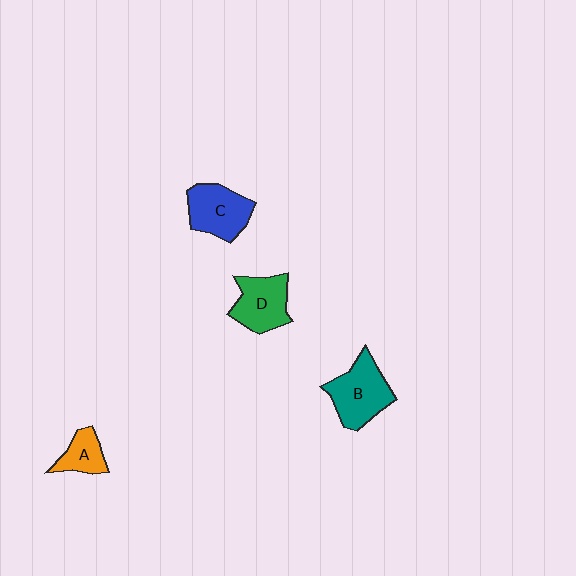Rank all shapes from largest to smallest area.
From largest to smallest: B (teal), C (blue), D (green), A (orange).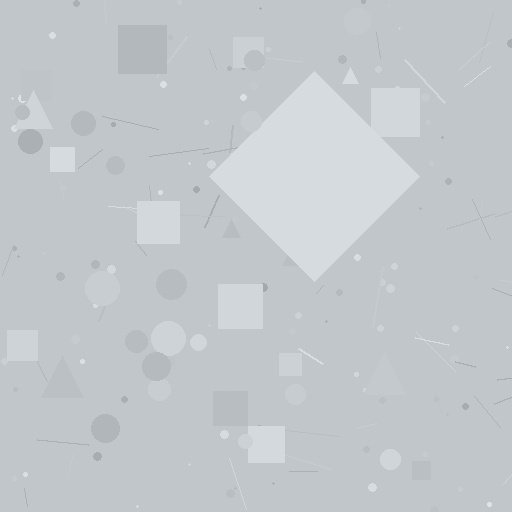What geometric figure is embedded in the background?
A diamond is embedded in the background.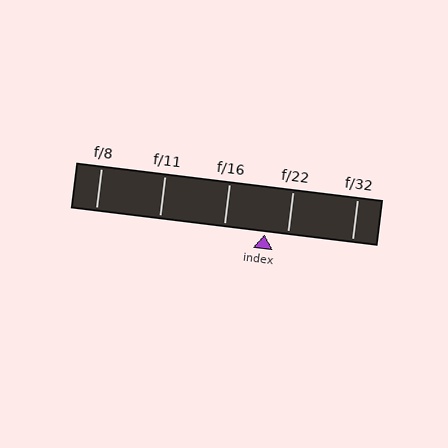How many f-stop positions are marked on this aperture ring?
There are 5 f-stop positions marked.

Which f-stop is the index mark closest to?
The index mark is closest to f/22.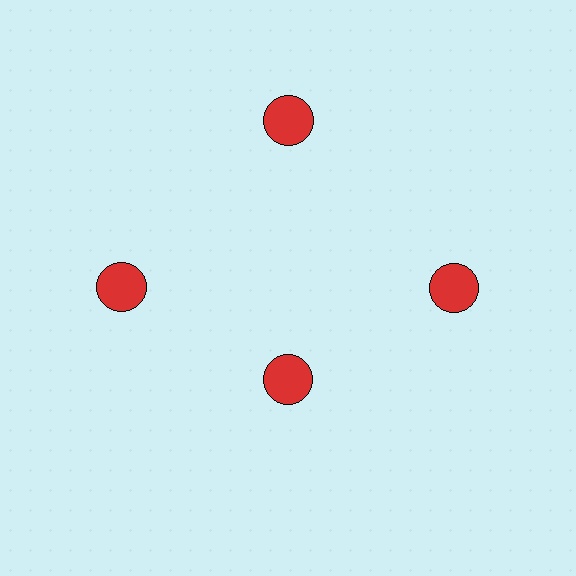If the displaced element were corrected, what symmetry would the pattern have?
It would have 4-fold rotational symmetry — the pattern would map onto itself every 90 degrees.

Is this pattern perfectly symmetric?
No. The 4 red circles are arranged in a ring, but one element near the 6 o'clock position is pulled inward toward the center, breaking the 4-fold rotational symmetry.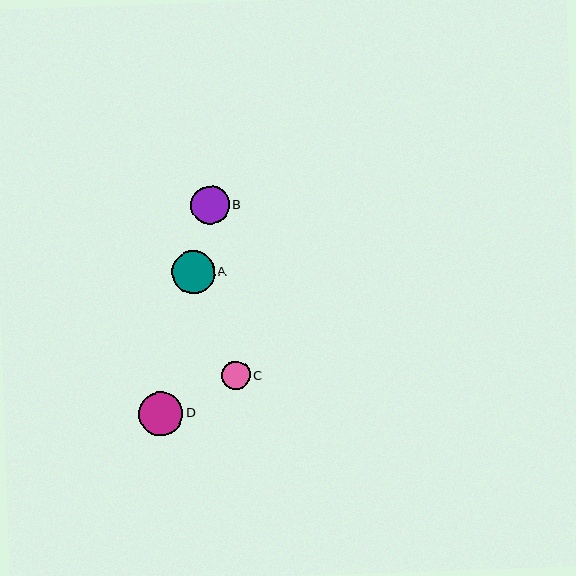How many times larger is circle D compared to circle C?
Circle D is approximately 1.5 times the size of circle C.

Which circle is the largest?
Circle D is the largest with a size of approximately 44 pixels.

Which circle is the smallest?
Circle C is the smallest with a size of approximately 29 pixels.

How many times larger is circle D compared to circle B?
Circle D is approximately 1.2 times the size of circle B.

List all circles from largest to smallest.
From largest to smallest: D, A, B, C.